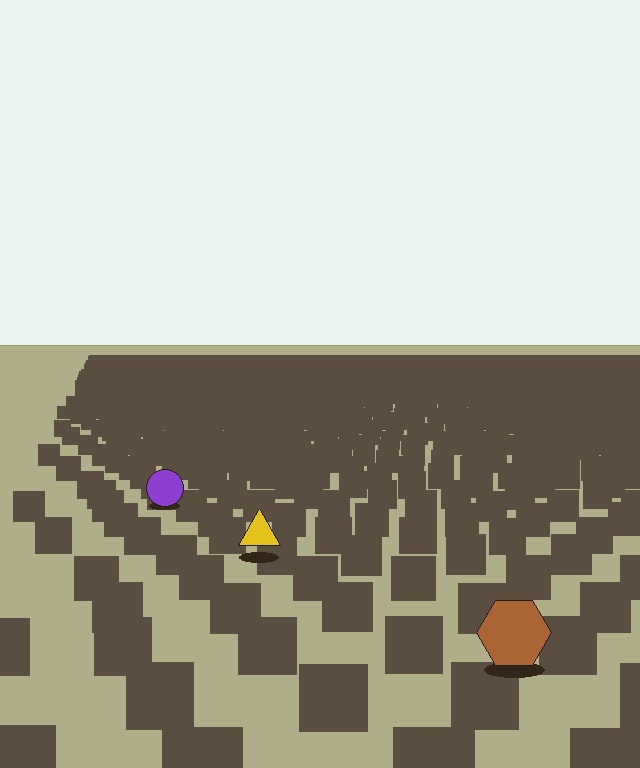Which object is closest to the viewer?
The brown hexagon is closest. The texture marks near it are larger and more spread out.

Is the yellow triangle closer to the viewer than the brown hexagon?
No. The brown hexagon is closer — you can tell from the texture gradient: the ground texture is coarser near it.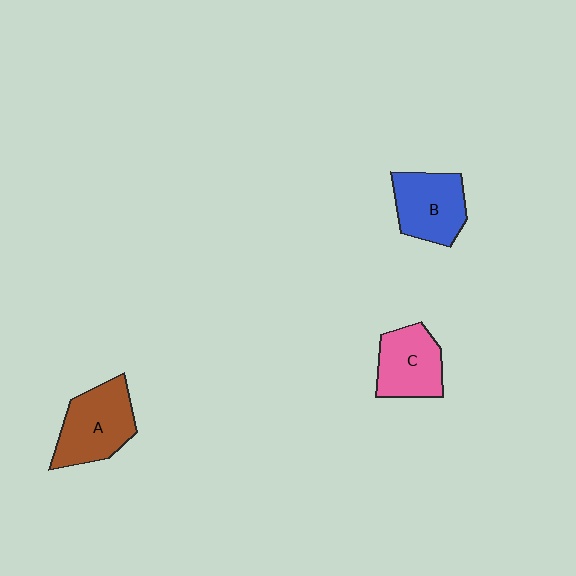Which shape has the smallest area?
Shape C (pink).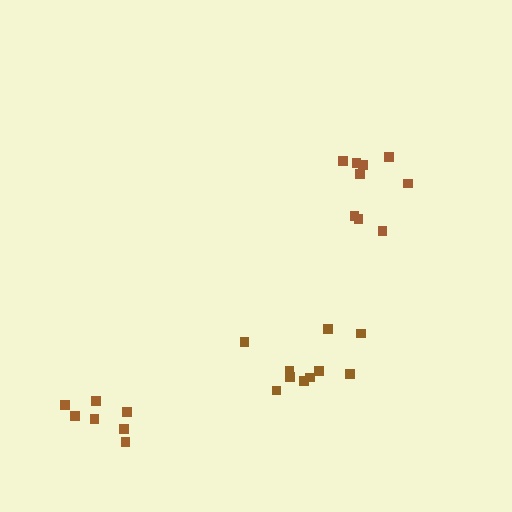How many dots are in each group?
Group 1: 7 dots, Group 2: 9 dots, Group 3: 10 dots (26 total).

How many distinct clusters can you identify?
There are 3 distinct clusters.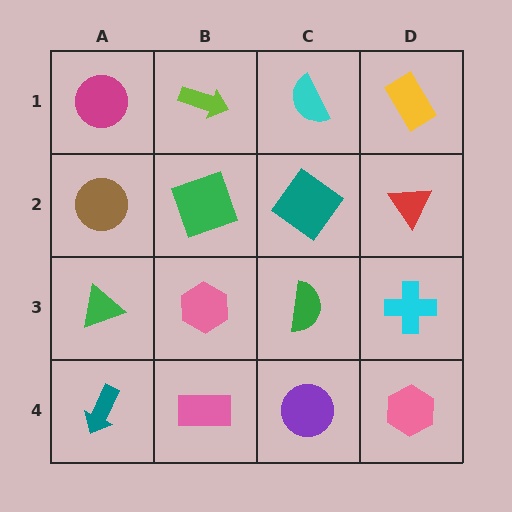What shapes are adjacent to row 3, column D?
A red triangle (row 2, column D), a pink hexagon (row 4, column D), a green semicircle (row 3, column C).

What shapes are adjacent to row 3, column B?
A green square (row 2, column B), a pink rectangle (row 4, column B), a green triangle (row 3, column A), a green semicircle (row 3, column C).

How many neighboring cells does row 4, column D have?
2.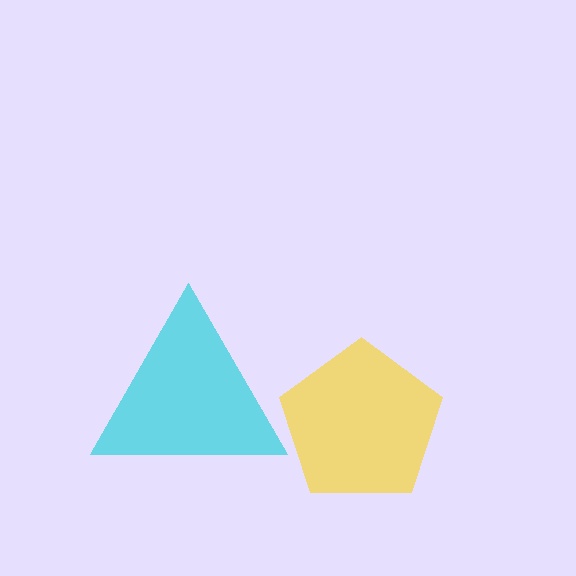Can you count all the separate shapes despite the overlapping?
Yes, there are 2 separate shapes.